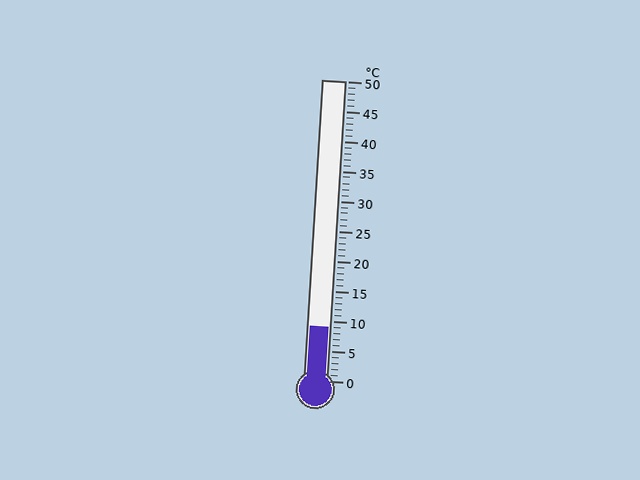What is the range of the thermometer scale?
The thermometer scale ranges from 0°C to 50°C.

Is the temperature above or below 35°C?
The temperature is below 35°C.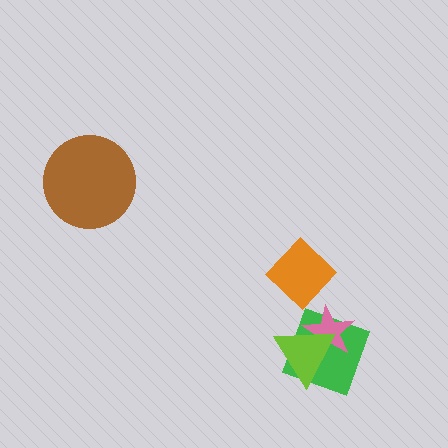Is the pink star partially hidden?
Yes, it is partially covered by another shape.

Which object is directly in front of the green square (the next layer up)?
The pink star is directly in front of the green square.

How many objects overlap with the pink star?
2 objects overlap with the pink star.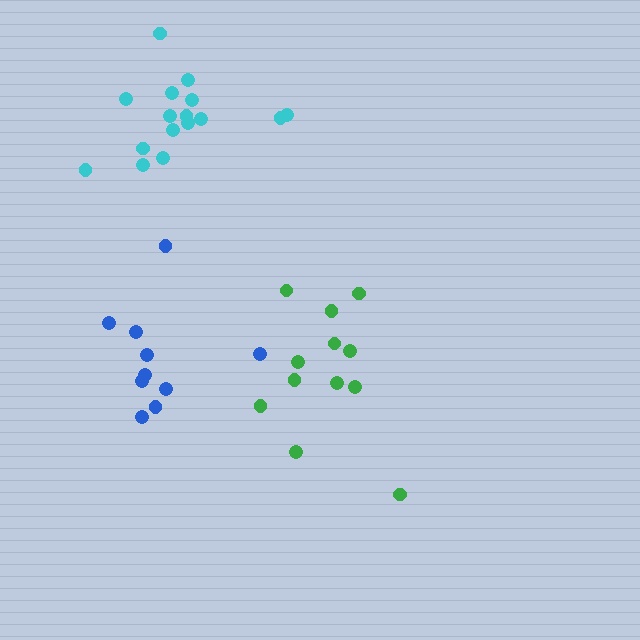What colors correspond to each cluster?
The clusters are colored: green, cyan, blue.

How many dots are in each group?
Group 1: 12 dots, Group 2: 16 dots, Group 3: 10 dots (38 total).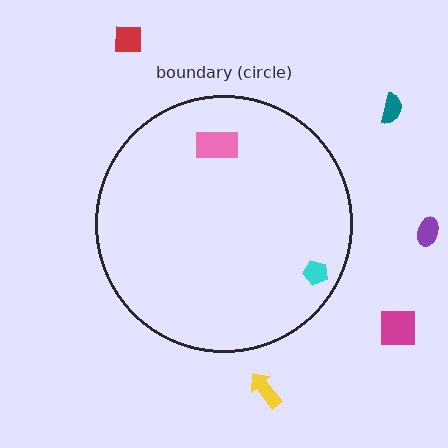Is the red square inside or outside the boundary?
Outside.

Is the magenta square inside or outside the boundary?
Outside.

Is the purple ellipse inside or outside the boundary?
Outside.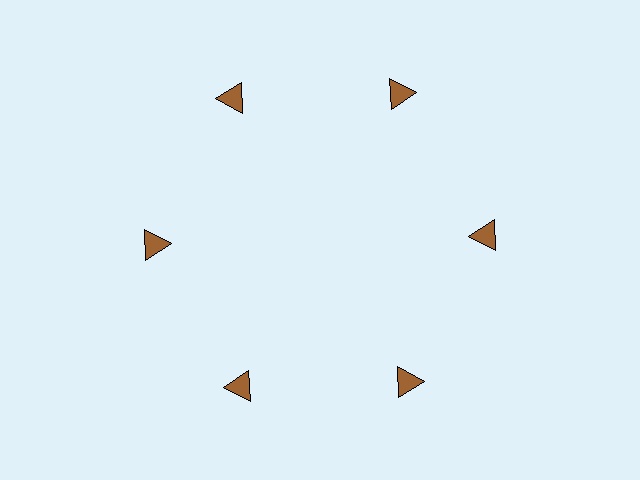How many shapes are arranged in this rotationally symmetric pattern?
There are 6 shapes, arranged in 6 groups of 1.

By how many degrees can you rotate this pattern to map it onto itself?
The pattern maps onto itself every 60 degrees of rotation.